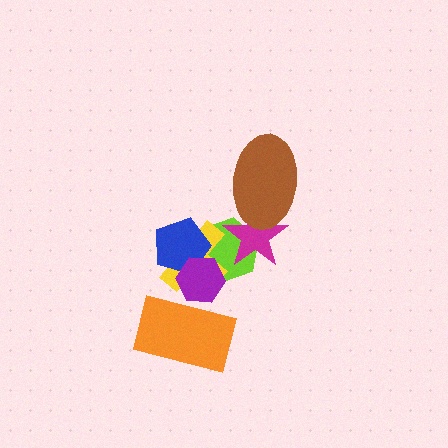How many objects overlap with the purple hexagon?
4 objects overlap with the purple hexagon.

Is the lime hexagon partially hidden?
Yes, it is partially covered by another shape.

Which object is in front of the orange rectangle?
The purple hexagon is in front of the orange rectangle.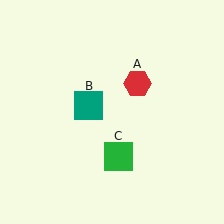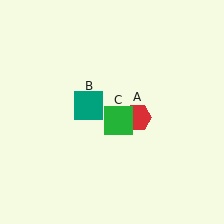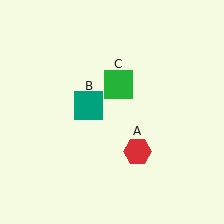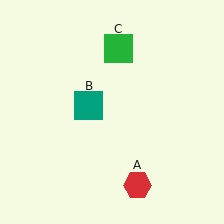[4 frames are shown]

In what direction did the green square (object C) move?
The green square (object C) moved up.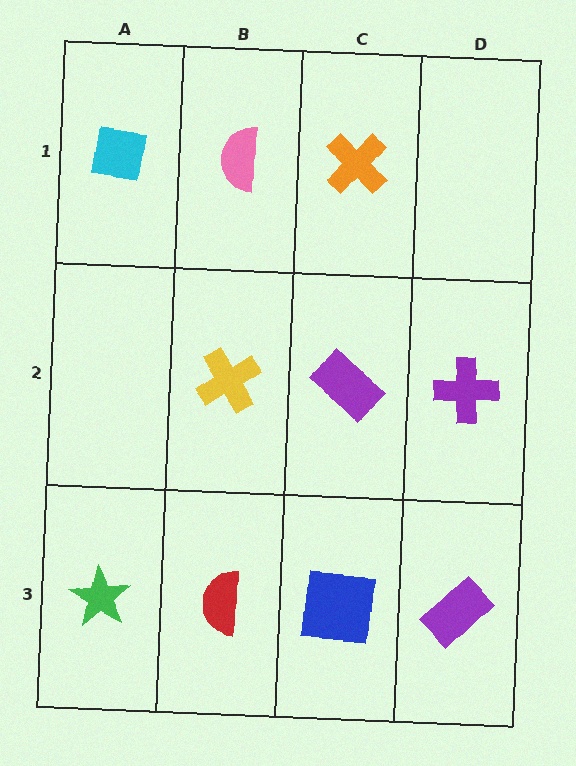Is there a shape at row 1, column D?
No, that cell is empty.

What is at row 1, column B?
A pink semicircle.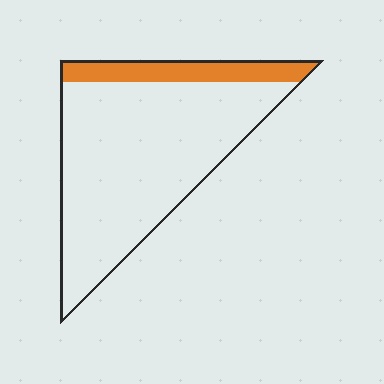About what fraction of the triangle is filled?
About one sixth (1/6).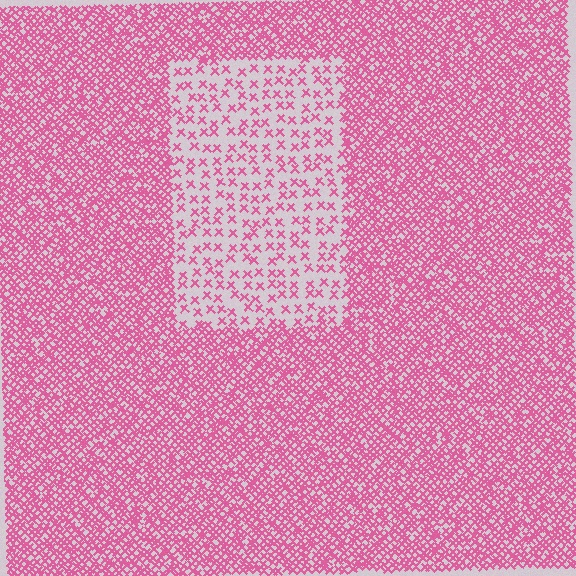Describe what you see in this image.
The image contains small pink elements arranged at two different densities. A rectangle-shaped region is visible where the elements are less densely packed than the surrounding area.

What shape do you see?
I see a rectangle.